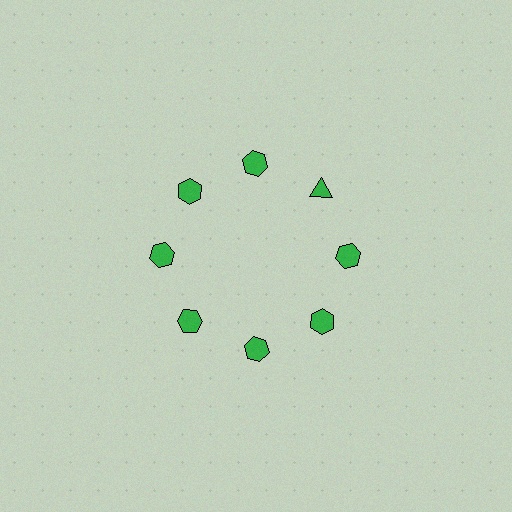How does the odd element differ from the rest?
It has a different shape: triangle instead of hexagon.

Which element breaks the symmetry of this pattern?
The green triangle at roughly the 2 o'clock position breaks the symmetry. All other shapes are green hexagons.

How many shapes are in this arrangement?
There are 8 shapes arranged in a ring pattern.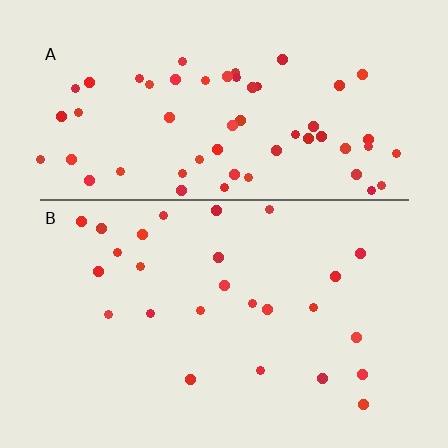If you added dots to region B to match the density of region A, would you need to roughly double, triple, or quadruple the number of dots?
Approximately double.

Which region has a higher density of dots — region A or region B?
A (the top).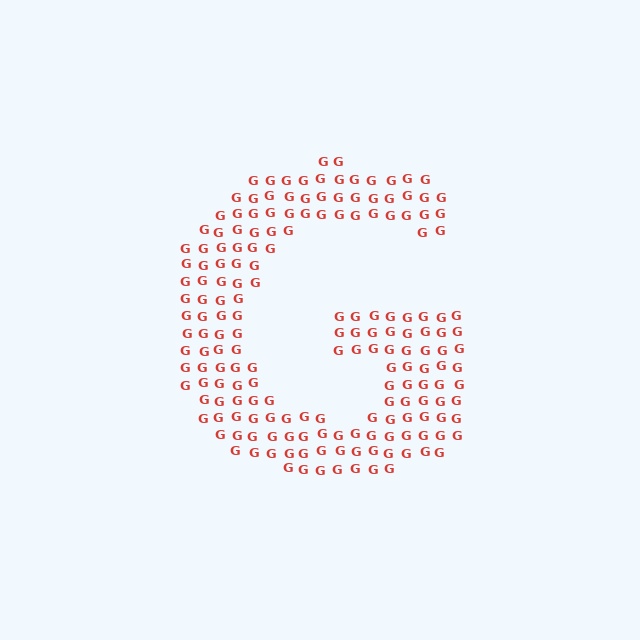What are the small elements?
The small elements are letter G's.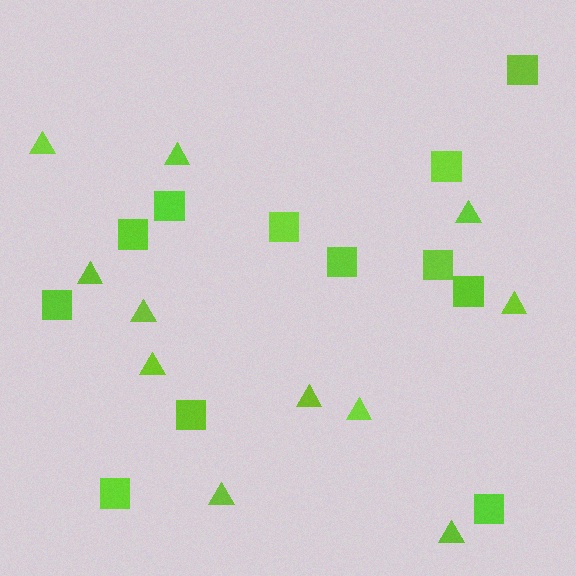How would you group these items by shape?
There are 2 groups: one group of squares (12) and one group of triangles (11).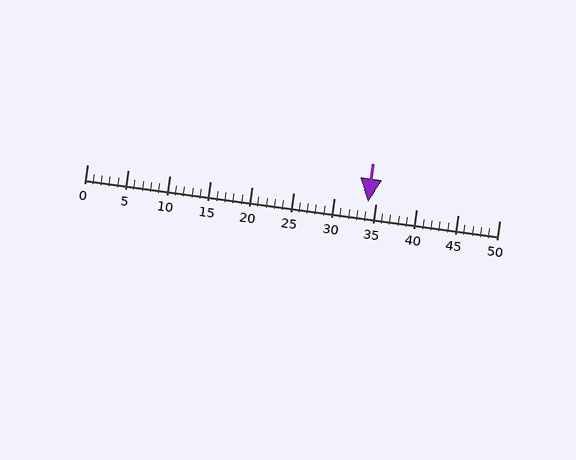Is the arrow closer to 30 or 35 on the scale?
The arrow is closer to 35.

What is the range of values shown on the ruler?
The ruler shows values from 0 to 50.